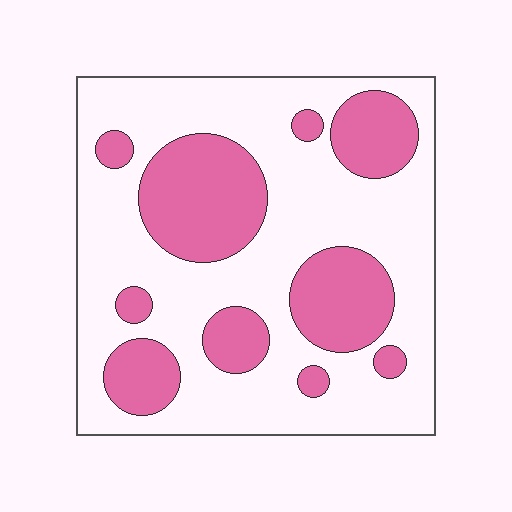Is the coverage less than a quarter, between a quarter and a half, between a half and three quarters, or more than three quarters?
Between a quarter and a half.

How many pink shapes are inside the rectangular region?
10.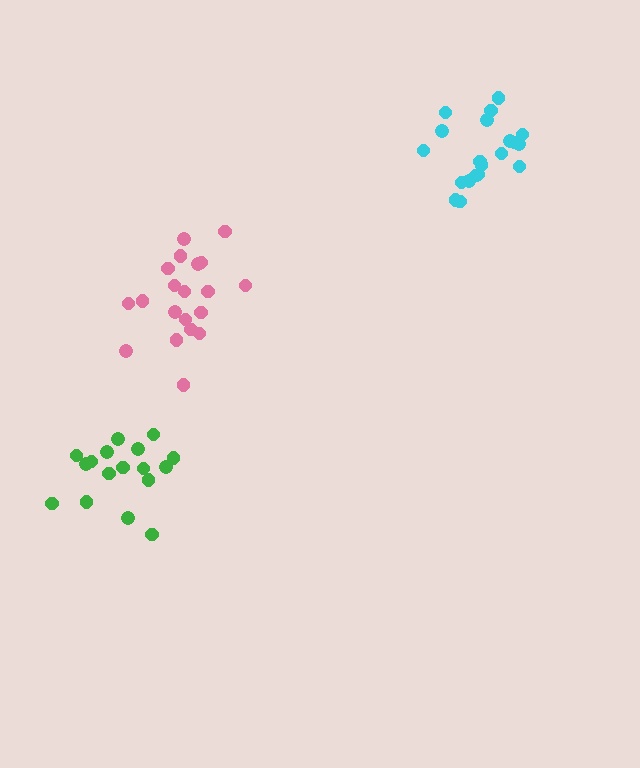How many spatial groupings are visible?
There are 3 spatial groupings.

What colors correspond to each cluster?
The clusters are colored: cyan, green, pink.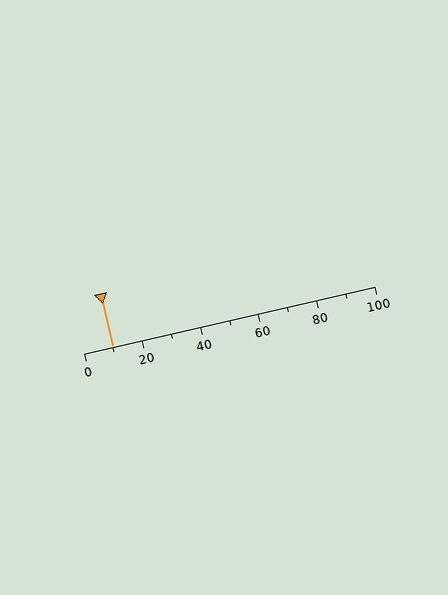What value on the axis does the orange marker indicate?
The marker indicates approximately 10.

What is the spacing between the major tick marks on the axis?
The major ticks are spaced 20 apart.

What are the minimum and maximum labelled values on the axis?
The axis runs from 0 to 100.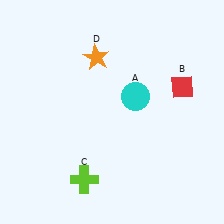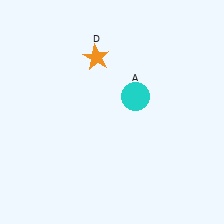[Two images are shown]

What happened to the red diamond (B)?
The red diamond (B) was removed in Image 2. It was in the top-right area of Image 1.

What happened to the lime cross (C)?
The lime cross (C) was removed in Image 2. It was in the bottom-left area of Image 1.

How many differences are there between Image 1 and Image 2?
There are 2 differences between the two images.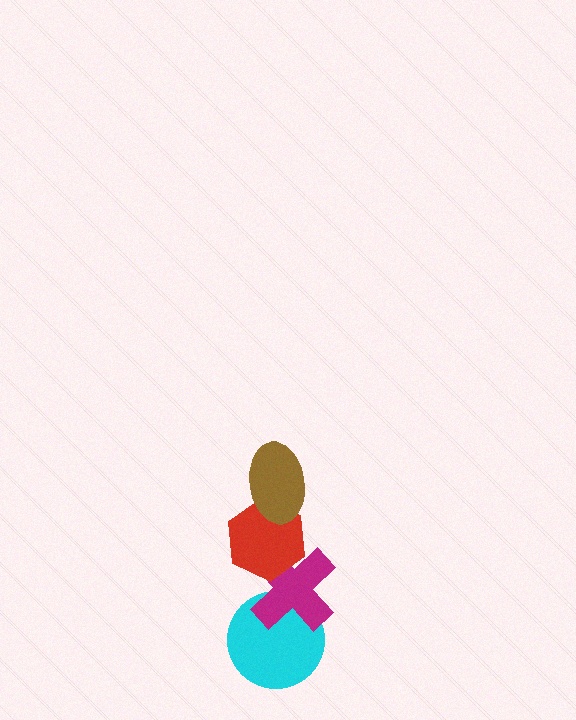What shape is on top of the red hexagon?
The brown ellipse is on top of the red hexagon.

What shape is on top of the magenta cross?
The red hexagon is on top of the magenta cross.